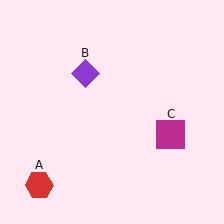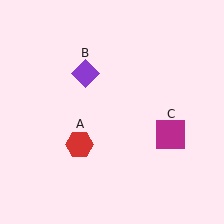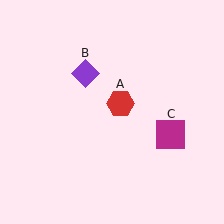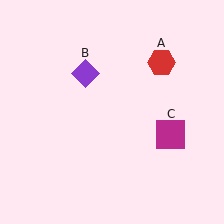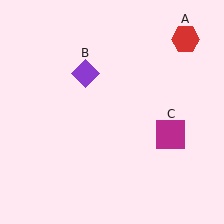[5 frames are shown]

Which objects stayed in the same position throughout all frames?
Purple diamond (object B) and magenta square (object C) remained stationary.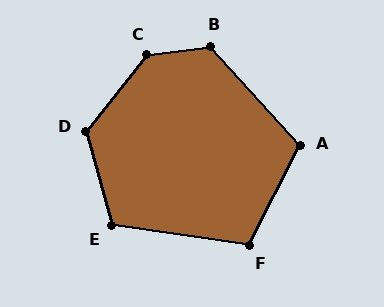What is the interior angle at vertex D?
Approximately 126 degrees (obtuse).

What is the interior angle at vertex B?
Approximately 125 degrees (obtuse).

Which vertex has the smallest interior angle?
F, at approximately 109 degrees.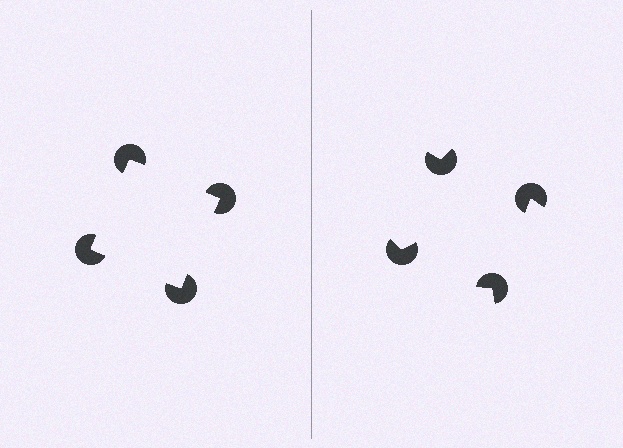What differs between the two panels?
The pac-man discs are positioned identically on both sides; only the wedge orientations differ. On the left they align to a square; on the right they are misaligned.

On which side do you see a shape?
An illusory square appears on the left side. On the right side the wedge cuts are rotated, so no coherent shape forms.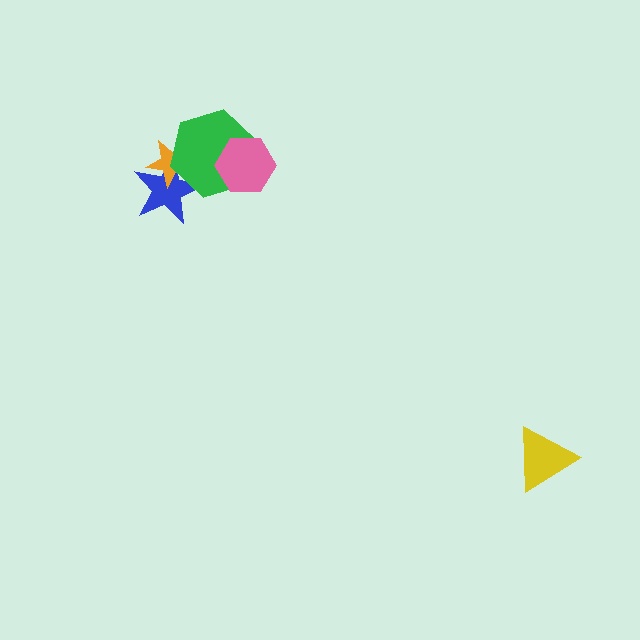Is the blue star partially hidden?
Yes, it is partially covered by another shape.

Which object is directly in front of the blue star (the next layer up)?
The orange star is directly in front of the blue star.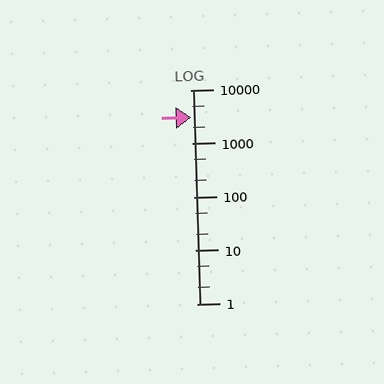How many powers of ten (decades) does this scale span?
The scale spans 4 decades, from 1 to 10000.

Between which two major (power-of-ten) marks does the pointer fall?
The pointer is between 1000 and 10000.